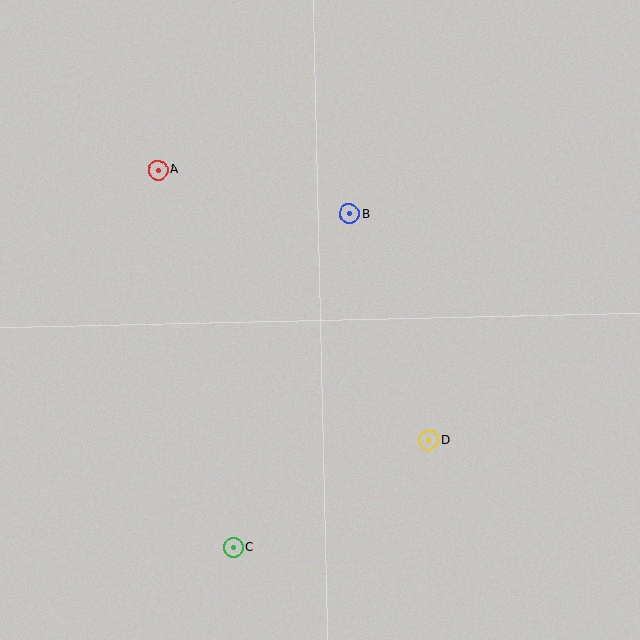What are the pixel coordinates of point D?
Point D is at (429, 440).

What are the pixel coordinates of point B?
Point B is at (349, 214).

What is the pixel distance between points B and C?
The distance between B and C is 353 pixels.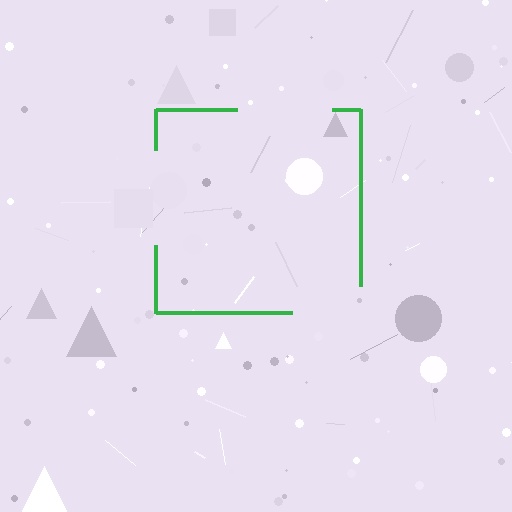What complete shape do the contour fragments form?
The contour fragments form a square.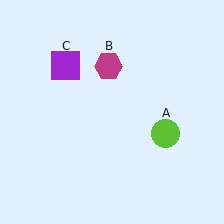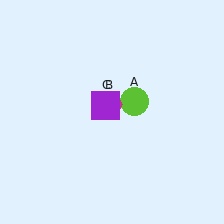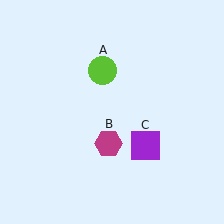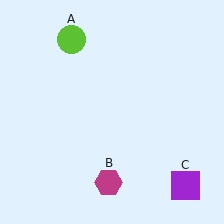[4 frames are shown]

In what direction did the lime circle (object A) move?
The lime circle (object A) moved up and to the left.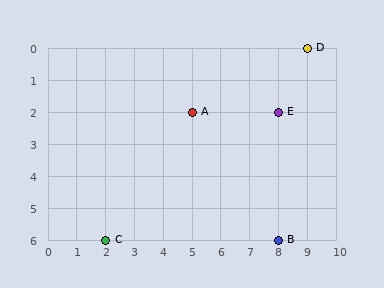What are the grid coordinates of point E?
Point E is at grid coordinates (8, 2).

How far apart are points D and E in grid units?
Points D and E are 1 column and 2 rows apart (about 2.2 grid units diagonally).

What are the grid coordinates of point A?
Point A is at grid coordinates (5, 2).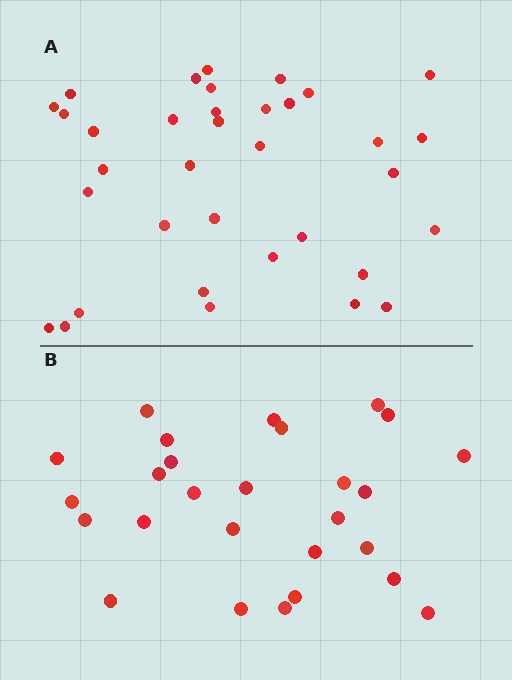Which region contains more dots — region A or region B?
Region A (the top region) has more dots.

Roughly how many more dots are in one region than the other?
Region A has roughly 8 or so more dots than region B.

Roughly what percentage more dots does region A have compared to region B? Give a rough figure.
About 30% more.